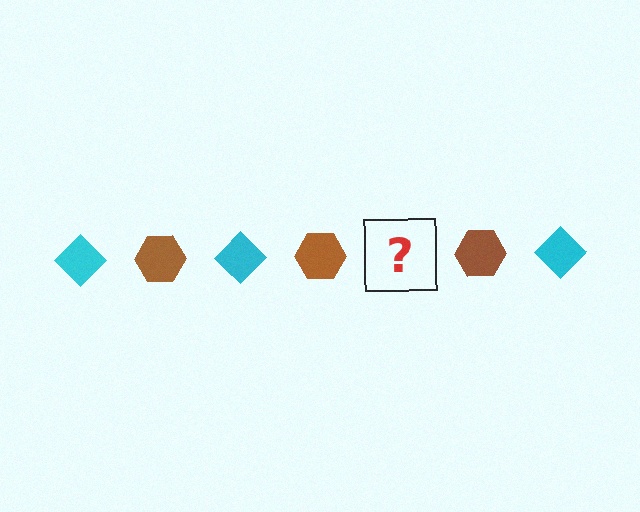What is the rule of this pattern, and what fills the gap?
The rule is that the pattern alternates between cyan diamond and brown hexagon. The gap should be filled with a cyan diamond.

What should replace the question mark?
The question mark should be replaced with a cyan diamond.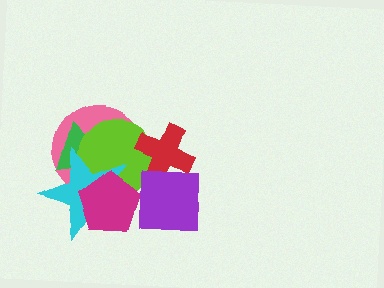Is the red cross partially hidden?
Yes, it is partially covered by another shape.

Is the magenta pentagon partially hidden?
Yes, it is partially covered by another shape.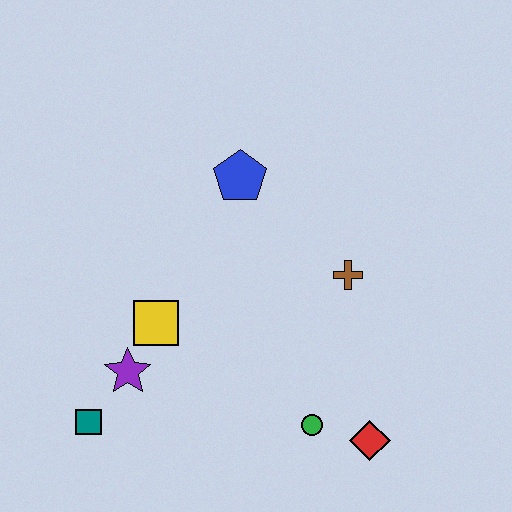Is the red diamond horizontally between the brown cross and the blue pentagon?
No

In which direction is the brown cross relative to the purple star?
The brown cross is to the right of the purple star.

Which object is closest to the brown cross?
The blue pentagon is closest to the brown cross.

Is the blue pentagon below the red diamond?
No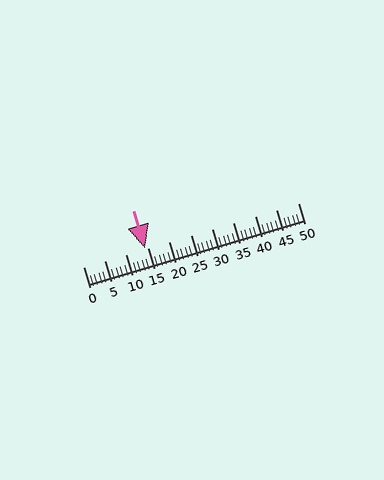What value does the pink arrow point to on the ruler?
The pink arrow points to approximately 14.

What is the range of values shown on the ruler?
The ruler shows values from 0 to 50.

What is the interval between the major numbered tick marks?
The major tick marks are spaced 5 units apart.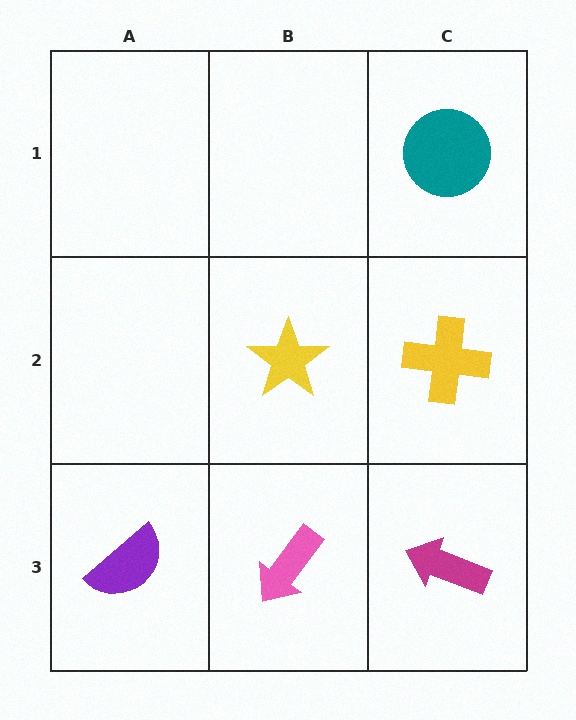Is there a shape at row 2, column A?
No, that cell is empty.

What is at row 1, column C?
A teal circle.